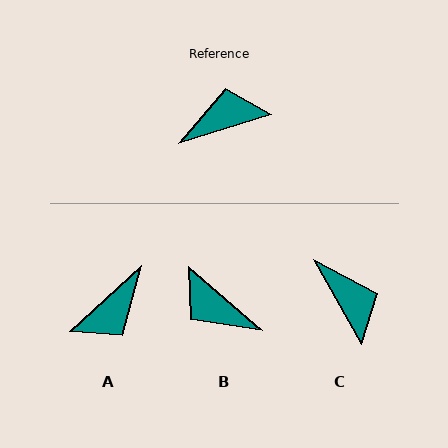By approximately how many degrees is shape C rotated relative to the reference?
Approximately 77 degrees clockwise.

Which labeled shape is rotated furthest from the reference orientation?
A, about 155 degrees away.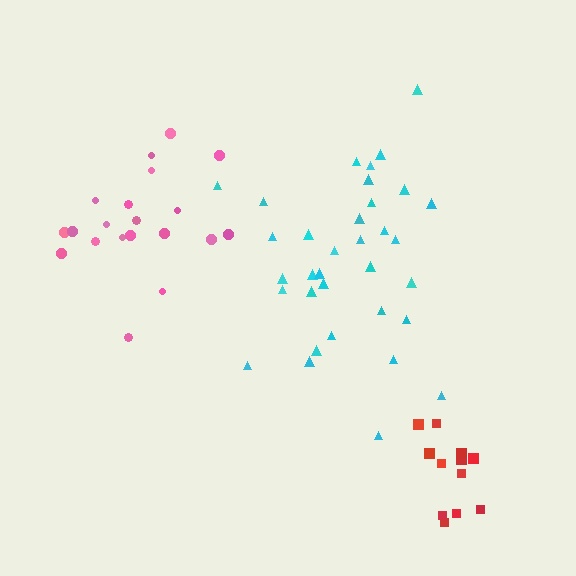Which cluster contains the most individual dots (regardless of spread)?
Cyan (34).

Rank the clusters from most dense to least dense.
red, cyan, pink.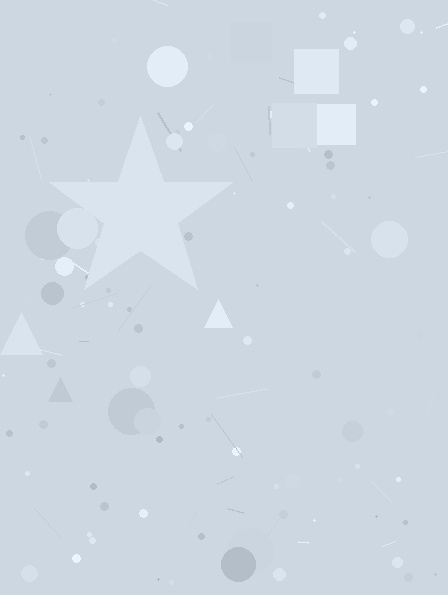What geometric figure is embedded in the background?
A star is embedded in the background.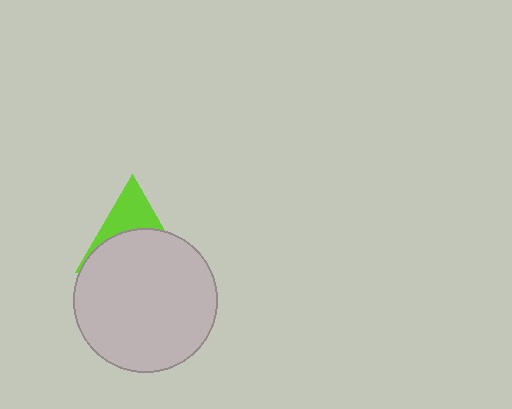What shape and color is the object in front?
The object in front is a light gray circle.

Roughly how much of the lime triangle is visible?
A small part of it is visible (roughly 37%).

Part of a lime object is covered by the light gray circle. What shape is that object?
It is a triangle.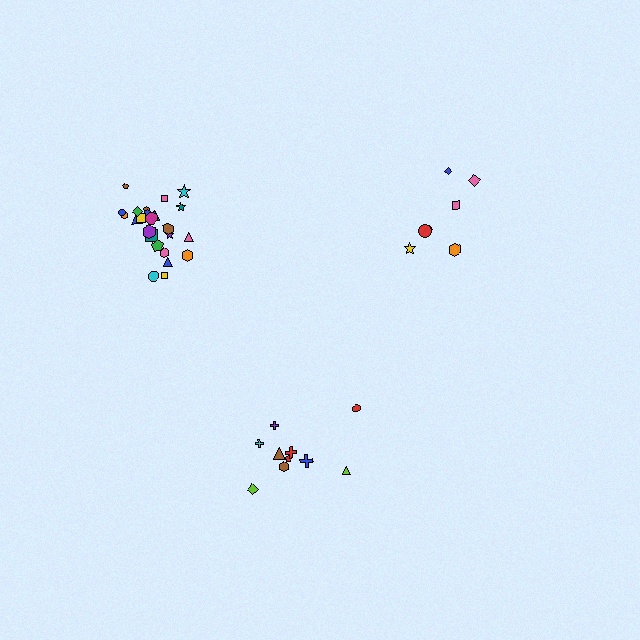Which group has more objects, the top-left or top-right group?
The top-left group.